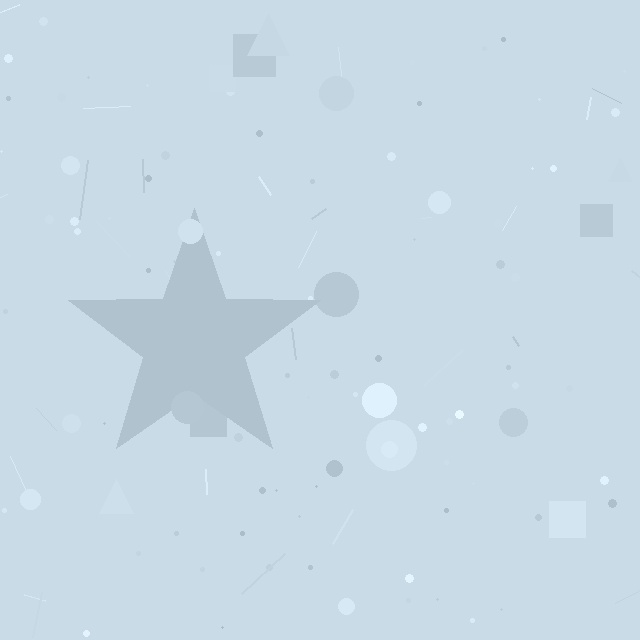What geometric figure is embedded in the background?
A star is embedded in the background.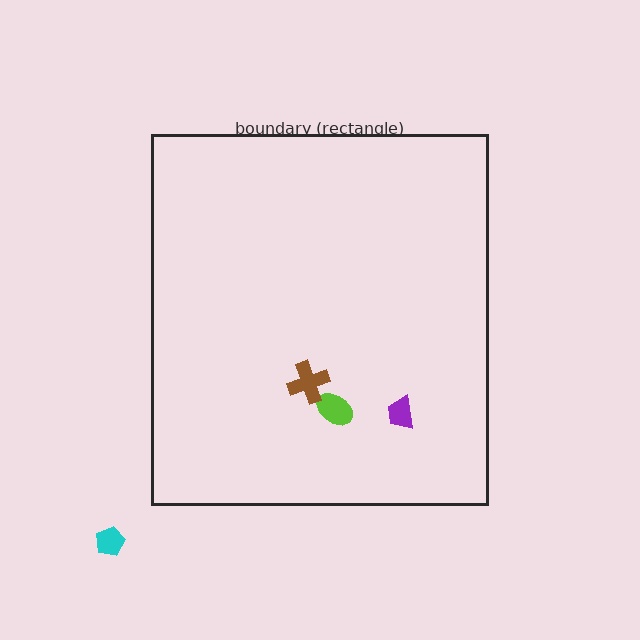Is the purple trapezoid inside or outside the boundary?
Inside.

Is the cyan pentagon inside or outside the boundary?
Outside.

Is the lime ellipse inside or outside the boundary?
Inside.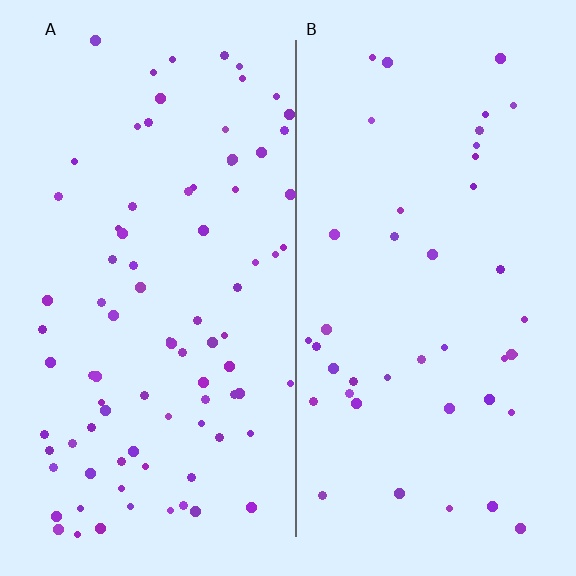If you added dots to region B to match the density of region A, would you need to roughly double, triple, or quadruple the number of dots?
Approximately double.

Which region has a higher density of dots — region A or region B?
A (the left).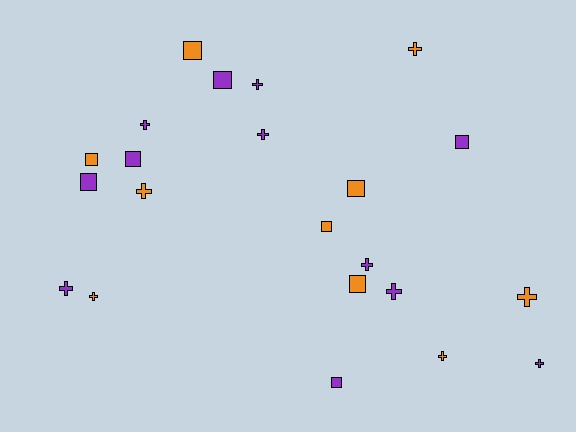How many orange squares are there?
There are 5 orange squares.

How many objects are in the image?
There are 22 objects.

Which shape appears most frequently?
Cross, with 12 objects.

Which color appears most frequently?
Purple, with 12 objects.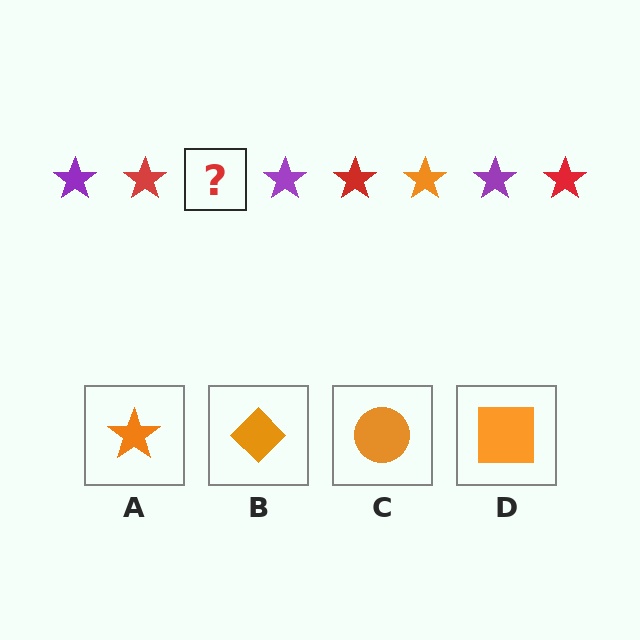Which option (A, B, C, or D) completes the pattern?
A.